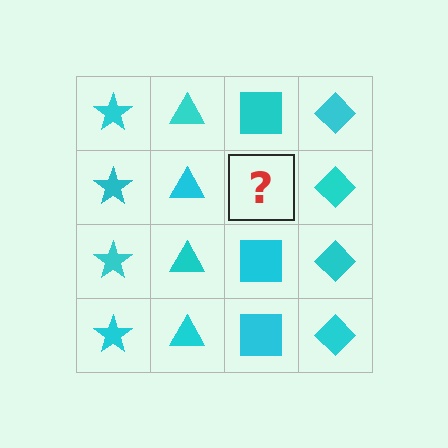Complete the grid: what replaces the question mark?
The question mark should be replaced with a cyan square.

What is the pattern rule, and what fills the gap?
The rule is that each column has a consistent shape. The gap should be filled with a cyan square.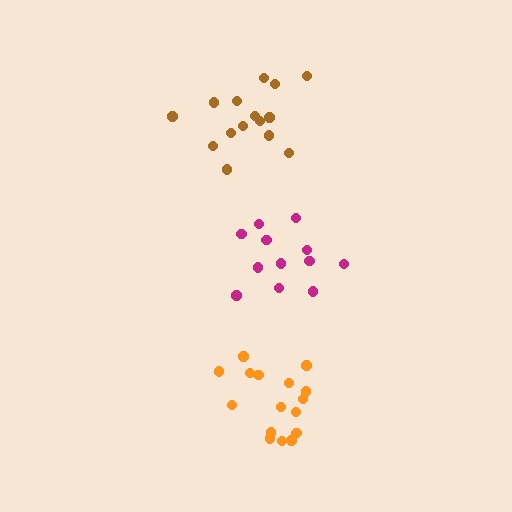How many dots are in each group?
Group 1: 16 dots, Group 2: 15 dots, Group 3: 12 dots (43 total).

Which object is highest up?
The brown cluster is topmost.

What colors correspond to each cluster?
The clusters are colored: orange, brown, magenta.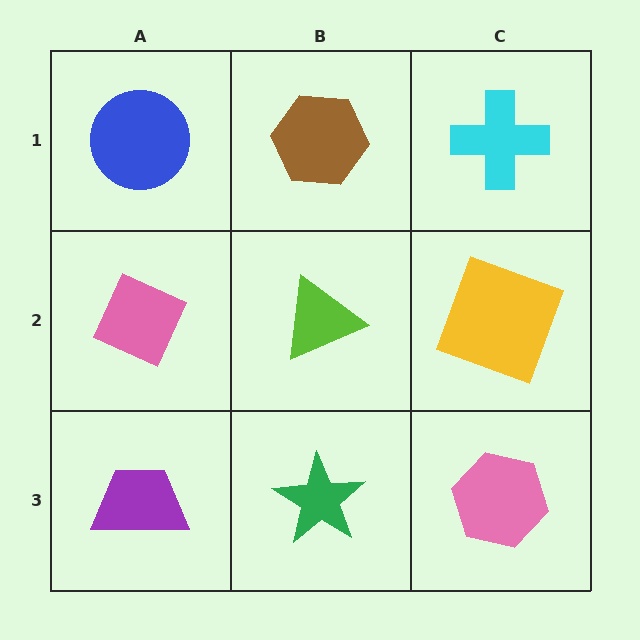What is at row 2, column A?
A pink diamond.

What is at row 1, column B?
A brown hexagon.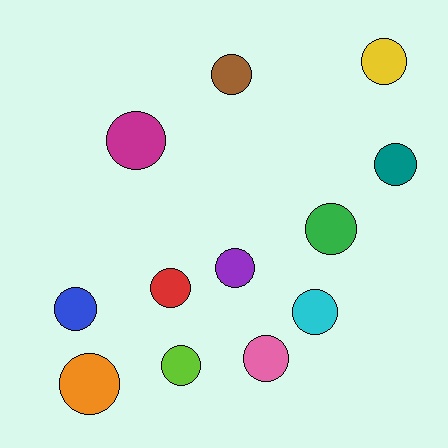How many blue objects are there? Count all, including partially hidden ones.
There is 1 blue object.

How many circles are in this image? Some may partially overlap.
There are 12 circles.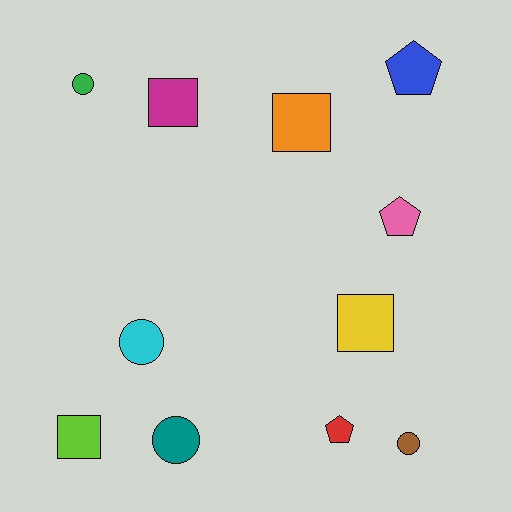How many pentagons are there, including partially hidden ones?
There are 3 pentagons.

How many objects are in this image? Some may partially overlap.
There are 11 objects.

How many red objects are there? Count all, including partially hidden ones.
There is 1 red object.